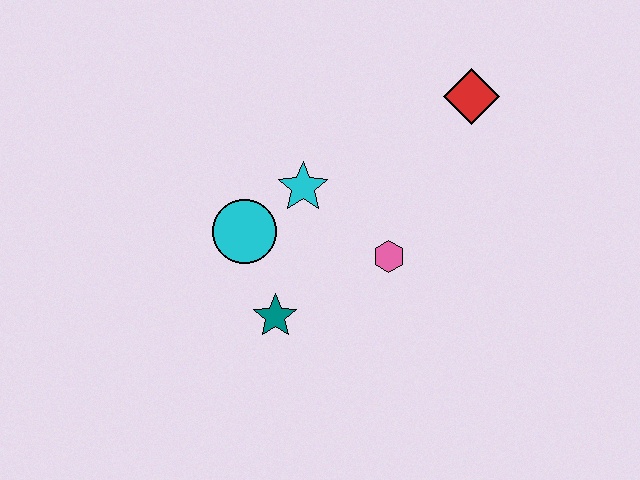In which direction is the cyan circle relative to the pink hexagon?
The cyan circle is to the left of the pink hexagon.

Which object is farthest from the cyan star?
The red diamond is farthest from the cyan star.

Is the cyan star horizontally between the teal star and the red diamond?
Yes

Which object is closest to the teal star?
The cyan circle is closest to the teal star.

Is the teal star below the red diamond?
Yes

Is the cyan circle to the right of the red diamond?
No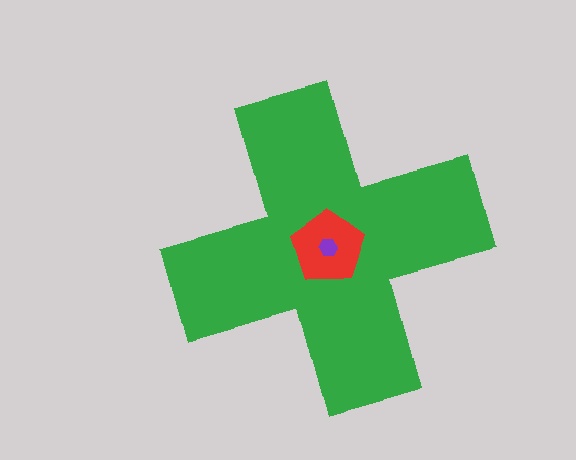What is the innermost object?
The purple hexagon.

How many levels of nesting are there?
3.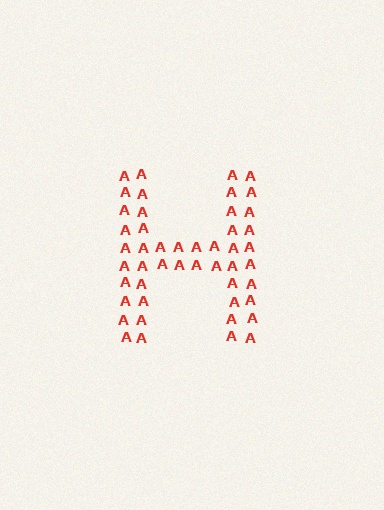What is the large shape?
The large shape is the letter H.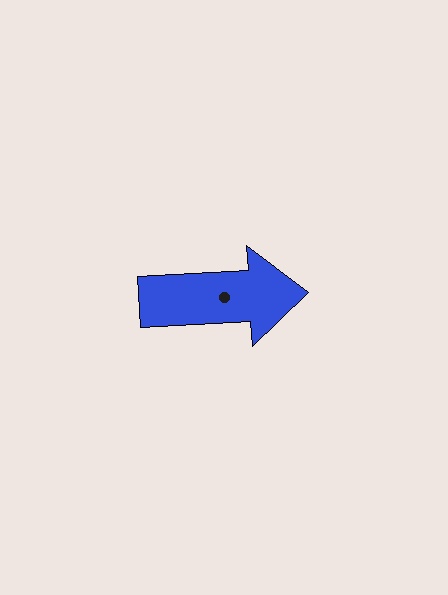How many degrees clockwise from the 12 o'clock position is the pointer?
Approximately 87 degrees.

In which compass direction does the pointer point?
East.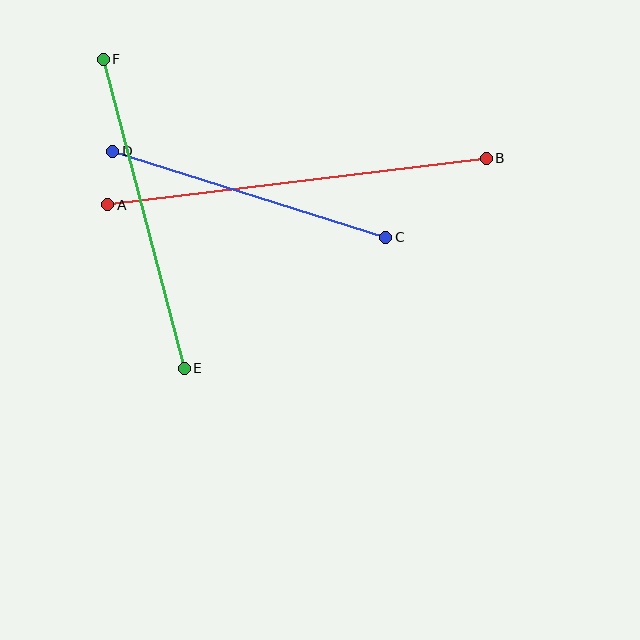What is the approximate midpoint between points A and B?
The midpoint is at approximately (297, 182) pixels.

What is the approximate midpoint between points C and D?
The midpoint is at approximately (249, 194) pixels.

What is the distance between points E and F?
The distance is approximately 320 pixels.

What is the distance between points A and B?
The distance is approximately 382 pixels.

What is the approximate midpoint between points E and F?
The midpoint is at approximately (144, 214) pixels.